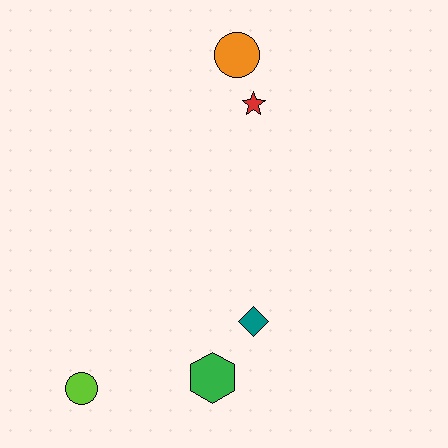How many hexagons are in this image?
There is 1 hexagon.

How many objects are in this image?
There are 5 objects.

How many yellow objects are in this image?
There are no yellow objects.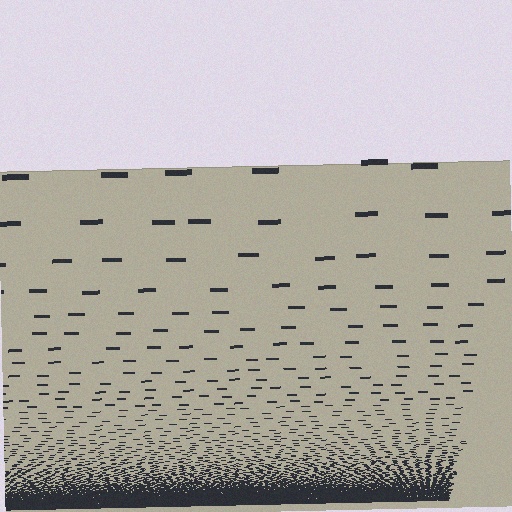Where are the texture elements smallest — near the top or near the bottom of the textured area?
Near the bottom.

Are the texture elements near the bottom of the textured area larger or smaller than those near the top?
Smaller. The gradient is inverted — elements near the bottom are smaller and denser.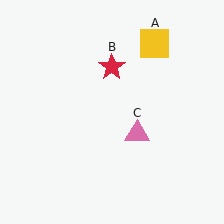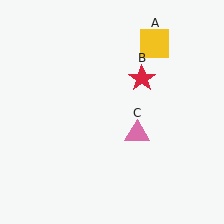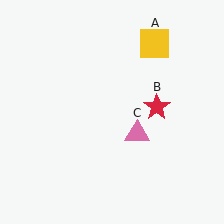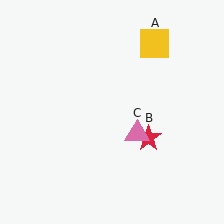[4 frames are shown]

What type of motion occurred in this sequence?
The red star (object B) rotated clockwise around the center of the scene.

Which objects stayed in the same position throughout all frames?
Yellow square (object A) and pink triangle (object C) remained stationary.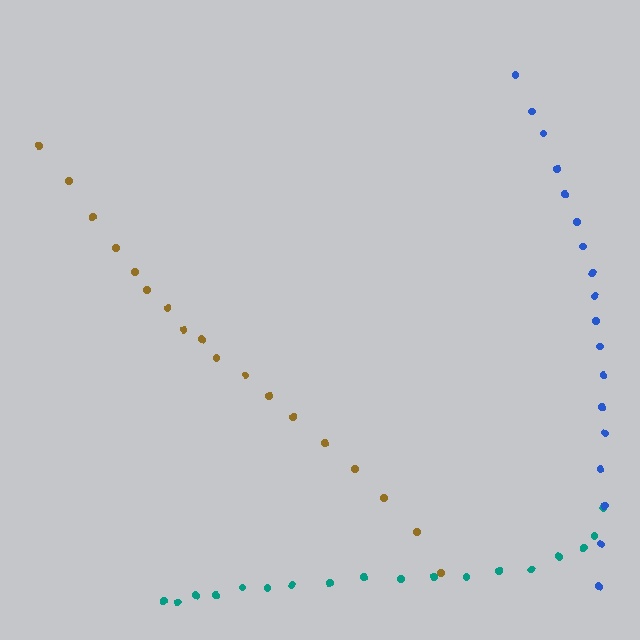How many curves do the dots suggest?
There are 3 distinct paths.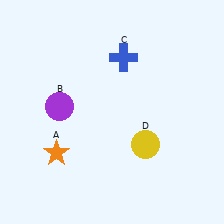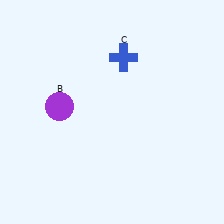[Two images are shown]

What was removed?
The orange star (A), the yellow circle (D) were removed in Image 2.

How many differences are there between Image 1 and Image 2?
There are 2 differences between the two images.